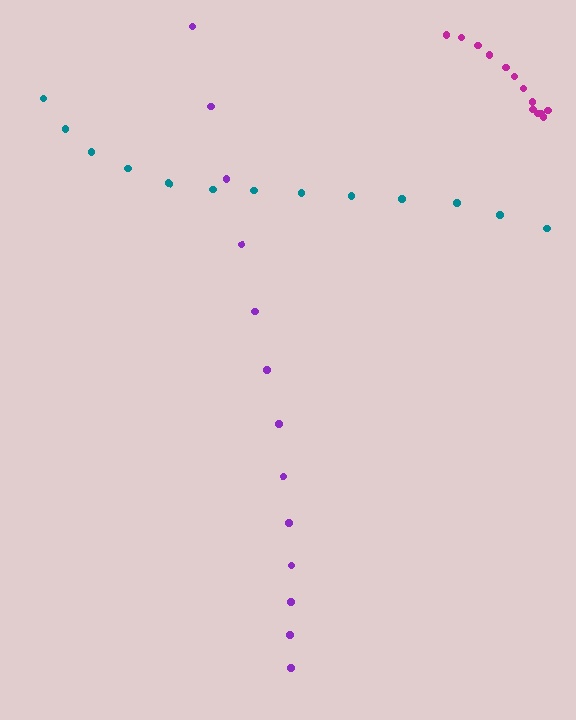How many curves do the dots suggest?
There are 3 distinct paths.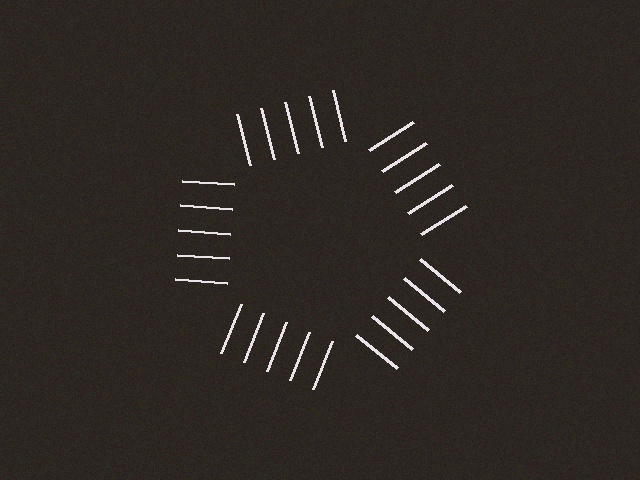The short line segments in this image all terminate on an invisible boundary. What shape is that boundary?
An illusory pentagon — the line segments terminate on its edges but no continuous stroke is drawn.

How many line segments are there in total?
25 — 5 along each of the 5 edges.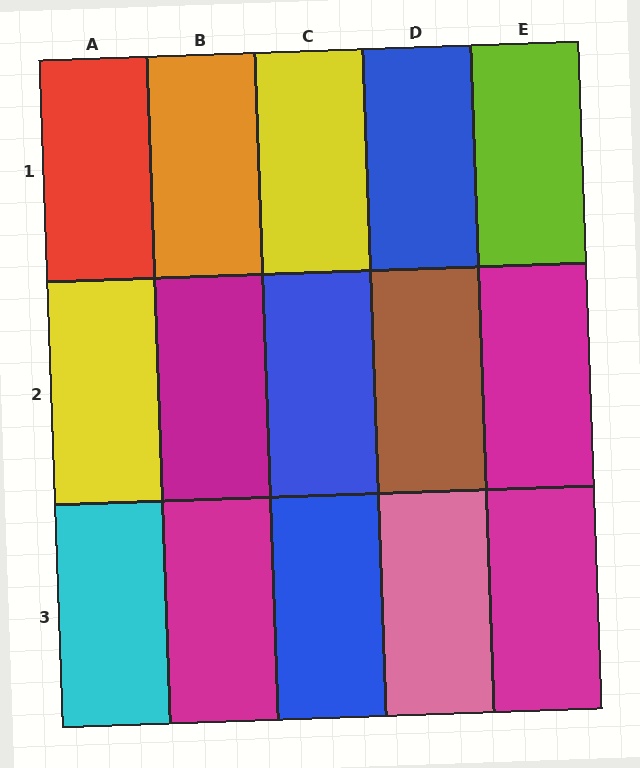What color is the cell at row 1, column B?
Orange.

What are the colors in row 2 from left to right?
Yellow, magenta, blue, brown, magenta.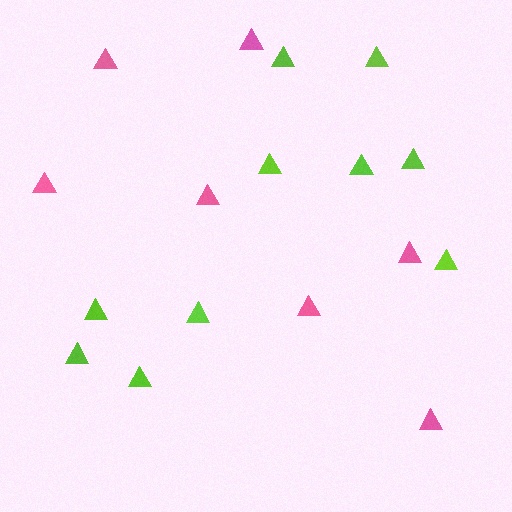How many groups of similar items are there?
There are 2 groups: one group of lime triangles (10) and one group of pink triangles (7).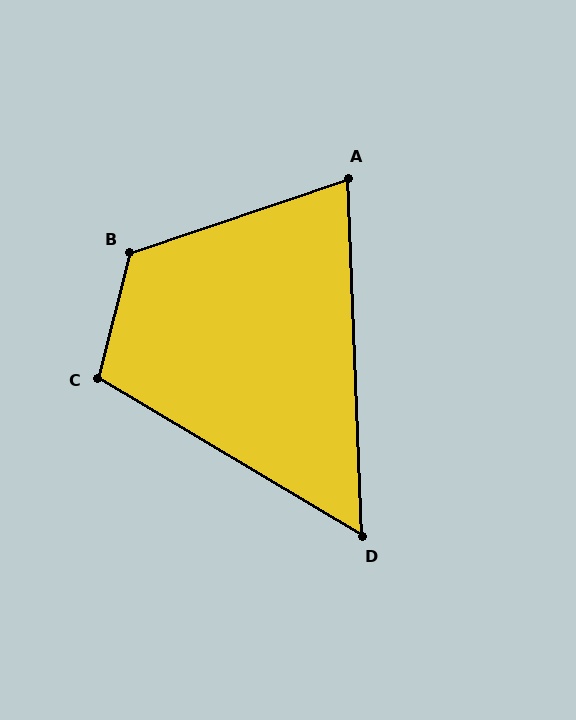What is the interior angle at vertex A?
Approximately 73 degrees (acute).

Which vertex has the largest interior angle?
B, at approximately 123 degrees.